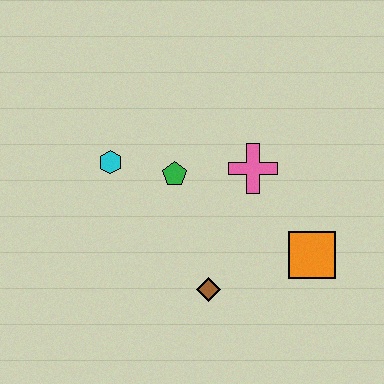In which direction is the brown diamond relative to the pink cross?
The brown diamond is below the pink cross.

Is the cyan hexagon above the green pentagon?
Yes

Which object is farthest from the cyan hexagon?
The orange square is farthest from the cyan hexagon.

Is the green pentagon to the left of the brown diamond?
Yes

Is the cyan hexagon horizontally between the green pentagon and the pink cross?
No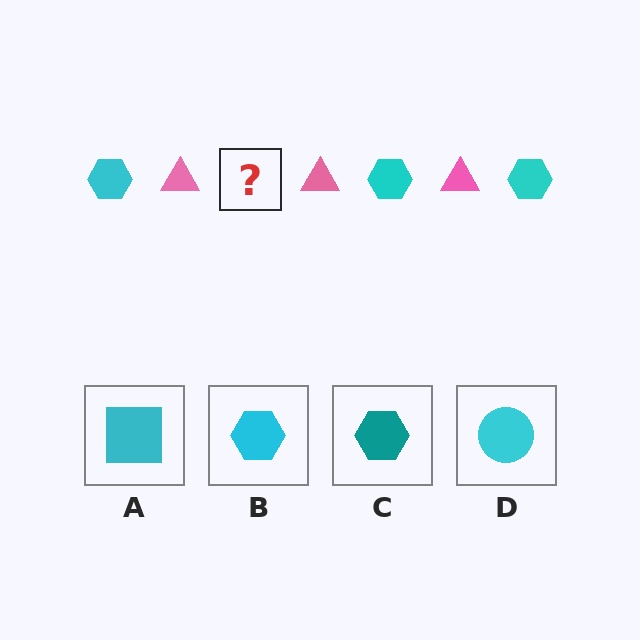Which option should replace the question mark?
Option B.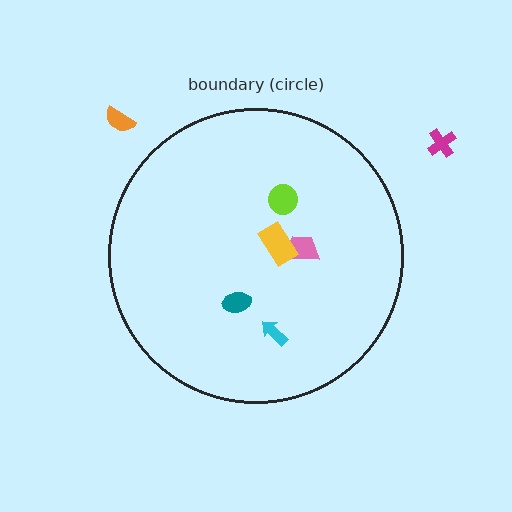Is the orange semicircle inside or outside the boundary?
Outside.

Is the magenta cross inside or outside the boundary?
Outside.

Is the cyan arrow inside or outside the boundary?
Inside.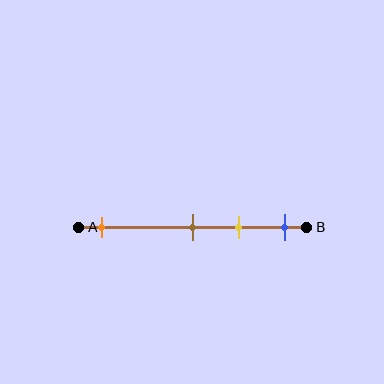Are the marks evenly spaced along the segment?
No, the marks are not evenly spaced.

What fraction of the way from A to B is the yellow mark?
The yellow mark is approximately 70% (0.7) of the way from A to B.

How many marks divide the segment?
There are 4 marks dividing the segment.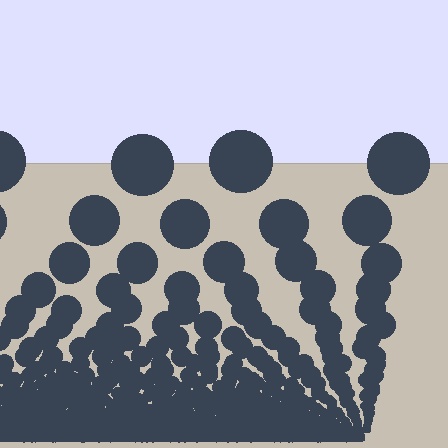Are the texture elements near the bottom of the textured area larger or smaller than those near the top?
Smaller. The gradient is inverted — elements near the bottom are smaller and denser.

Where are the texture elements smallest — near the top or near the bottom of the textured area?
Near the bottom.